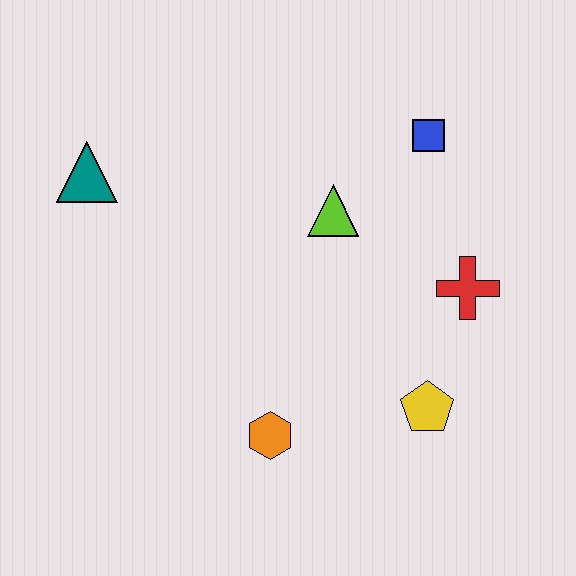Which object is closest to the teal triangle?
The lime triangle is closest to the teal triangle.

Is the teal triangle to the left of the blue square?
Yes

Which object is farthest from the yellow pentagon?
The teal triangle is farthest from the yellow pentagon.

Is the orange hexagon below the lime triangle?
Yes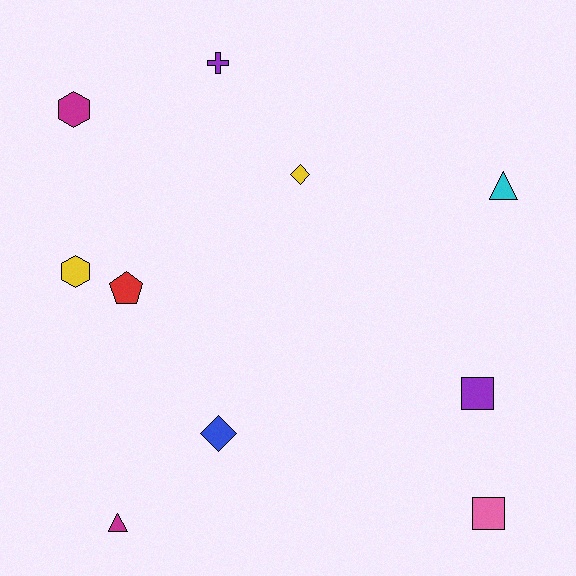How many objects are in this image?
There are 10 objects.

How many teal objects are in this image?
There are no teal objects.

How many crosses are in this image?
There is 1 cross.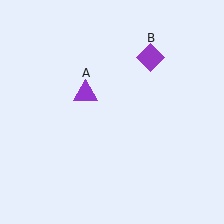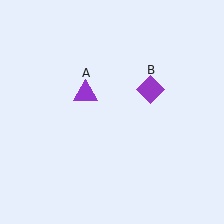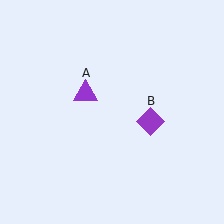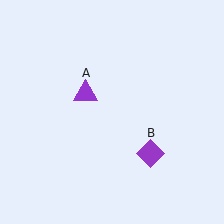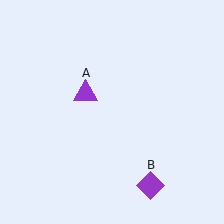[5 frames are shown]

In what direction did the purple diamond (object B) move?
The purple diamond (object B) moved down.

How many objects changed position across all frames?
1 object changed position: purple diamond (object B).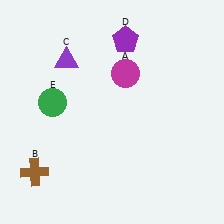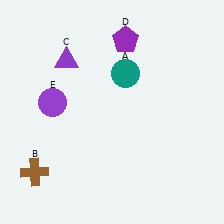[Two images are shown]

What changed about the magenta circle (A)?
In Image 1, A is magenta. In Image 2, it changed to teal.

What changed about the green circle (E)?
In Image 1, E is green. In Image 2, it changed to purple.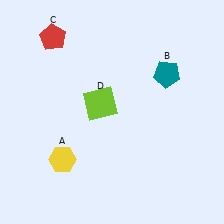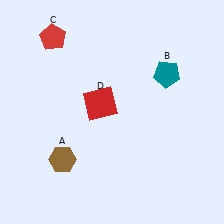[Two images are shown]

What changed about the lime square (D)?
In Image 1, D is lime. In Image 2, it changed to red.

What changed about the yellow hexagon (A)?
In Image 1, A is yellow. In Image 2, it changed to brown.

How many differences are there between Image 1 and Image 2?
There are 2 differences between the two images.